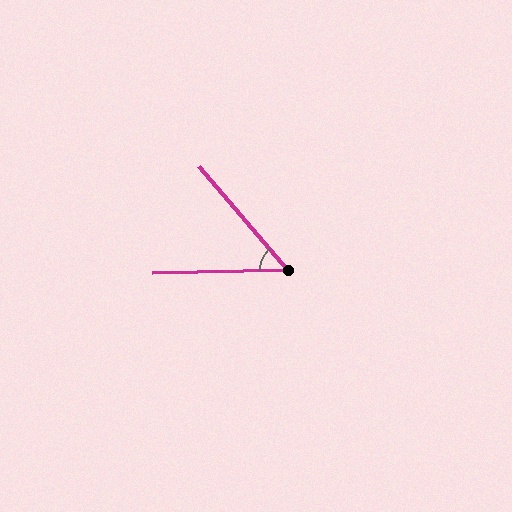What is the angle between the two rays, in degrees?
Approximately 51 degrees.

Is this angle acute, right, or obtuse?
It is acute.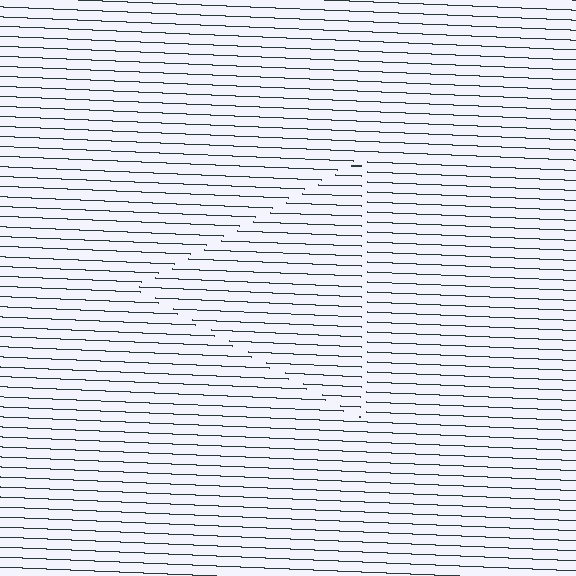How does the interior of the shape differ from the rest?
The interior of the shape contains the same grating, shifted by half a period — the contour is defined by the phase discontinuity where line-ends from the inner and outer gratings abut.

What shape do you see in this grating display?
An illusory triangle. The interior of the shape contains the same grating, shifted by half a period — the contour is defined by the phase discontinuity where line-ends from the inner and outer gratings abut.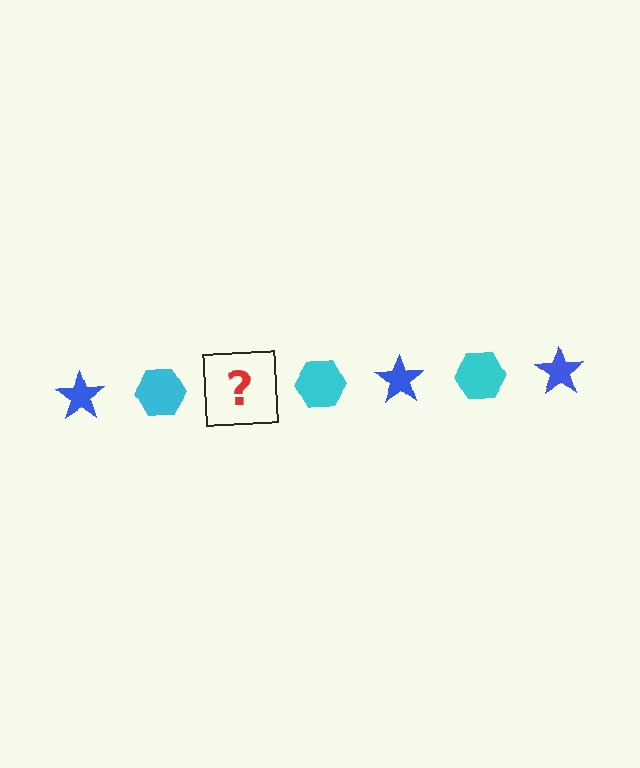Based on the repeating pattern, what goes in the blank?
The blank should be a blue star.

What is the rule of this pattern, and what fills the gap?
The rule is that the pattern alternates between blue star and cyan hexagon. The gap should be filled with a blue star.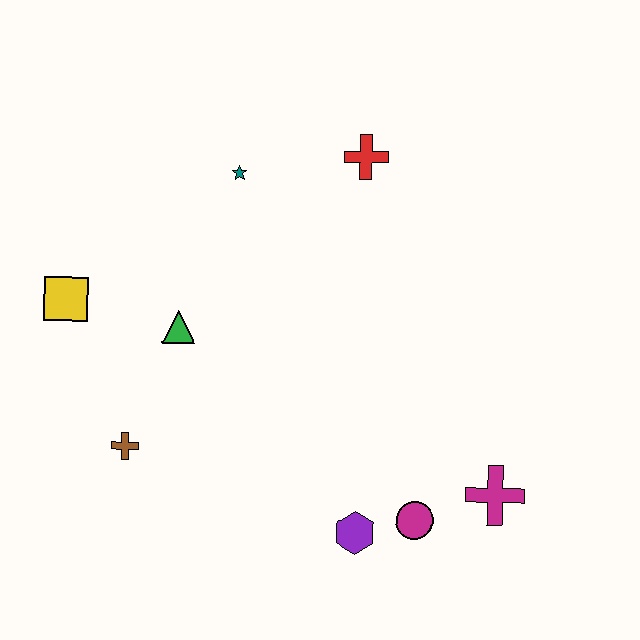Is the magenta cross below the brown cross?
Yes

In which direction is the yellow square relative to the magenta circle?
The yellow square is to the left of the magenta circle.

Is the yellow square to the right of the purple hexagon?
No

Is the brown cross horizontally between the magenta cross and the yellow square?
Yes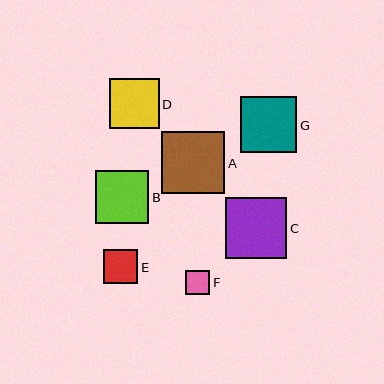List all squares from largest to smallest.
From largest to smallest: A, C, G, B, D, E, F.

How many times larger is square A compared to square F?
Square A is approximately 2.6 times the size of square F.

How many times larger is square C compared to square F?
Square C is approximately 2.5 times the size of square F.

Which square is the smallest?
Square F is the smallest with a size of approximately 24 pixels.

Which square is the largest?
Square A is the largest with a size of approximately 63 pixels.